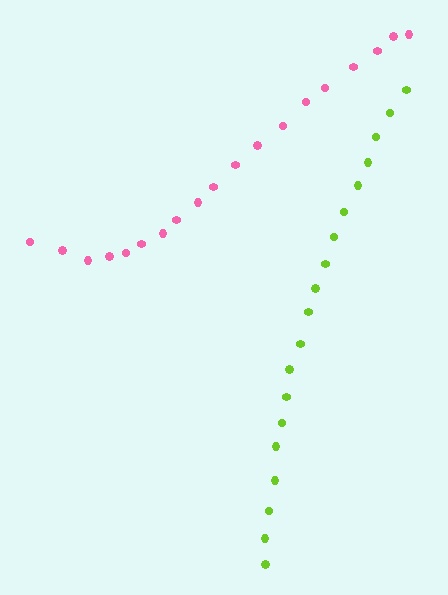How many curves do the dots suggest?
There are 2 distinct paths.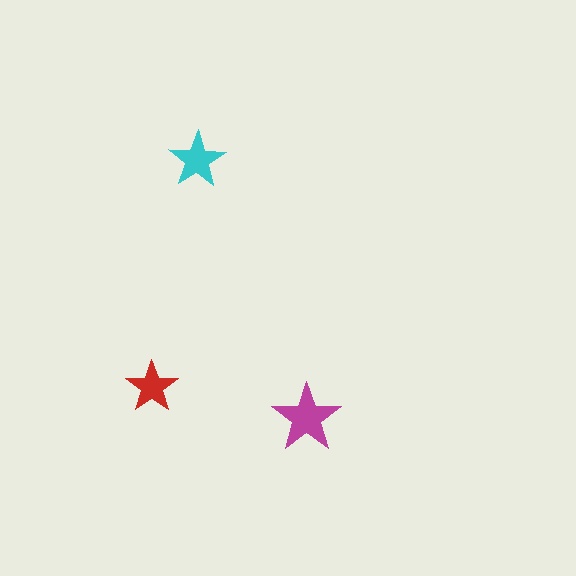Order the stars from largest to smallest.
the magenta one, the cyan one, the red one.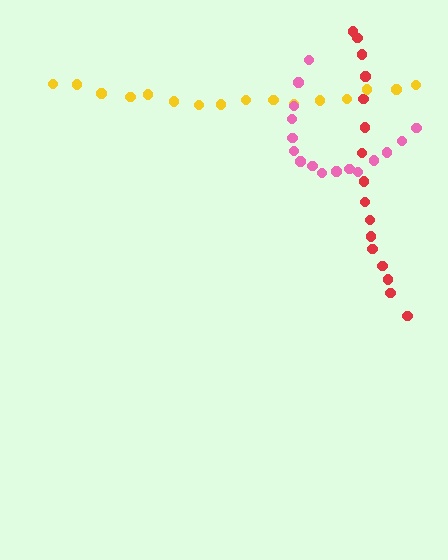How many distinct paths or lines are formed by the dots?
There are 3 distinct paths.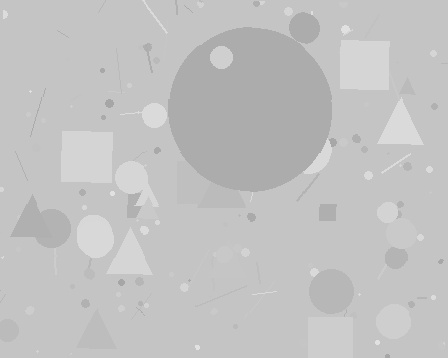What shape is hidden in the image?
A circle is hidden in the image.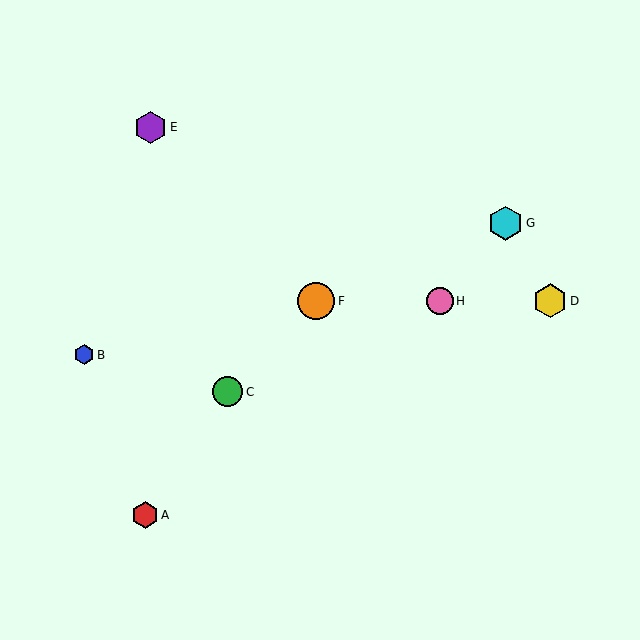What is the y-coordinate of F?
Object F is at y≈301.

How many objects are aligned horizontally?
3 objects (D, F, H) are aligned horizontally.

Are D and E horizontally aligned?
No, D is at y≈301 and E is at y≈127.